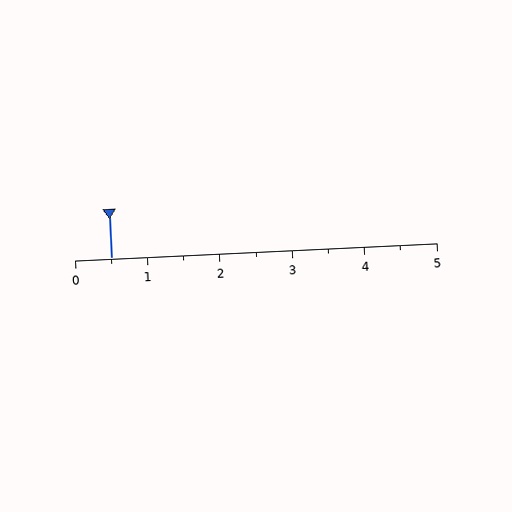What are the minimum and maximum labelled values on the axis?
The axis runs from 0 to 5.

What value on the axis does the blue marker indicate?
The marker indicates approximately 0.5.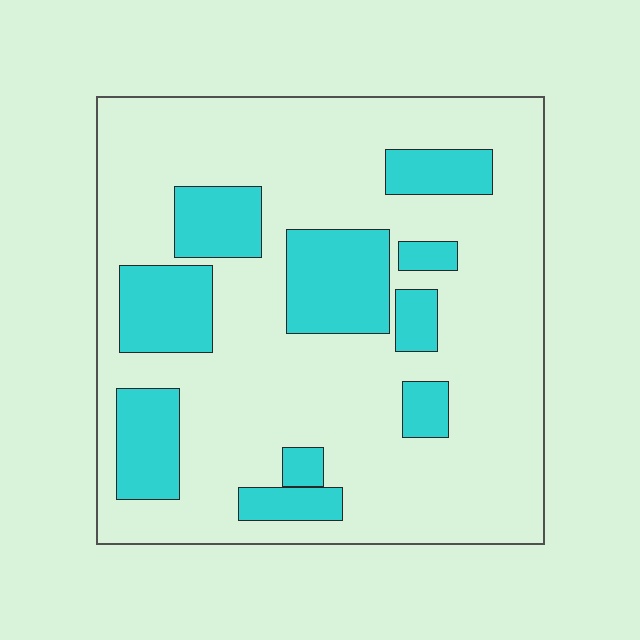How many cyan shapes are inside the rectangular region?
10.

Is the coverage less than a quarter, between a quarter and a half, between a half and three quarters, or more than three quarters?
Less than a quarter.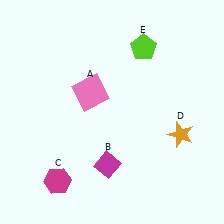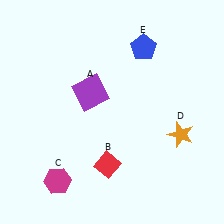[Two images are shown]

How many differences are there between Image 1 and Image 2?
There are 3 differences between the two images.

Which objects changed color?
A changed from pink to purple. B changed from magenta to red. E changed from lime to blue.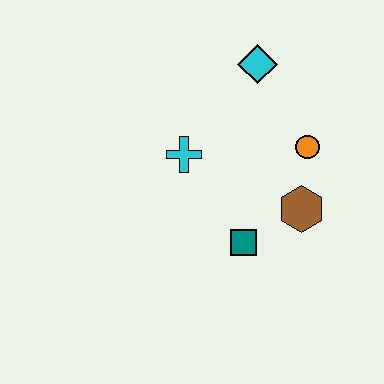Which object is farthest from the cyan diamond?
The teal square is farthest from the cyan diamond.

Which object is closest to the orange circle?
The brown hexagon is closest to the orange circle.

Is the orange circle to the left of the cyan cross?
No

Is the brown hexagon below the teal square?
No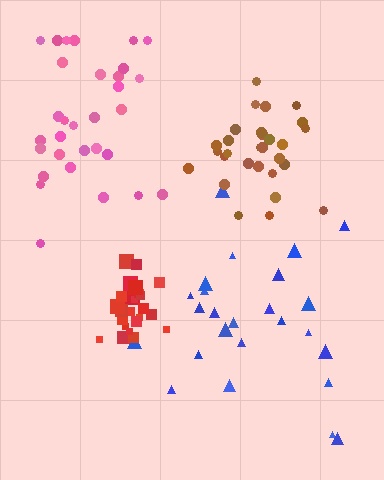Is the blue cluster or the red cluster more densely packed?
Red.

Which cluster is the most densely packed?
Red.